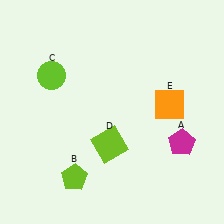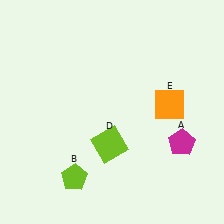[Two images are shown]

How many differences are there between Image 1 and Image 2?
There is 1 difference between the two images.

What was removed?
The lime circle (C) was removed in Image 2.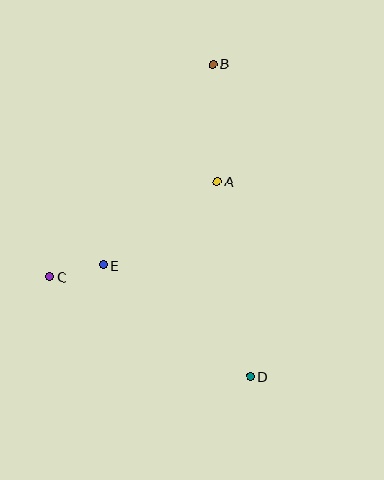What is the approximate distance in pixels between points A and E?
The distance between A and E is approximately 142 pixels.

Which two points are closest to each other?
Points C and E are closest to each other.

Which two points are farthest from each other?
Points B and D are farthest from each other.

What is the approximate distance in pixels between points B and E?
The distance between B and E is approximately 229 pixels.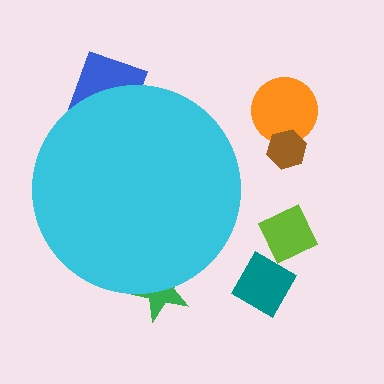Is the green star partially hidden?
Yes, the green star is partially hidden behind the cyan circle.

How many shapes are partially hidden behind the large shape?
2 shapes are partially hidden.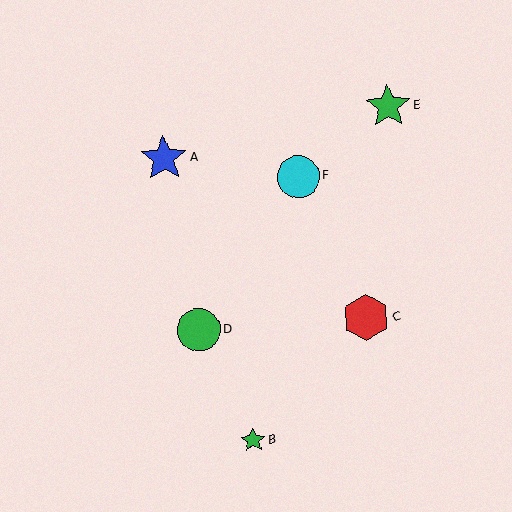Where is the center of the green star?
The center of the green star is at (253, 440).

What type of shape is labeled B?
Shape B is a green star.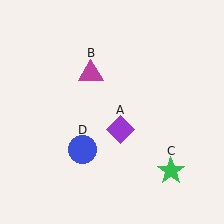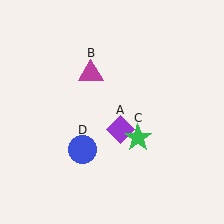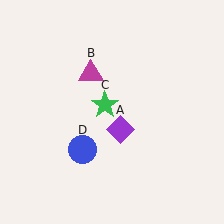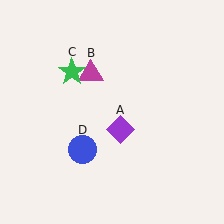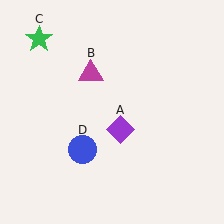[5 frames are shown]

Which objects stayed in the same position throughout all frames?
Purple diamond (object A) and magenta triangle (object B) and blue circle (object D) remained stationary.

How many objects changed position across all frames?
1 object changed position: green star (object C).